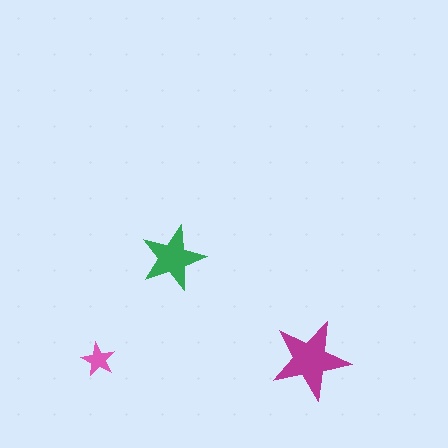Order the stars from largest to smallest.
the magenta one, the green one, the pink one.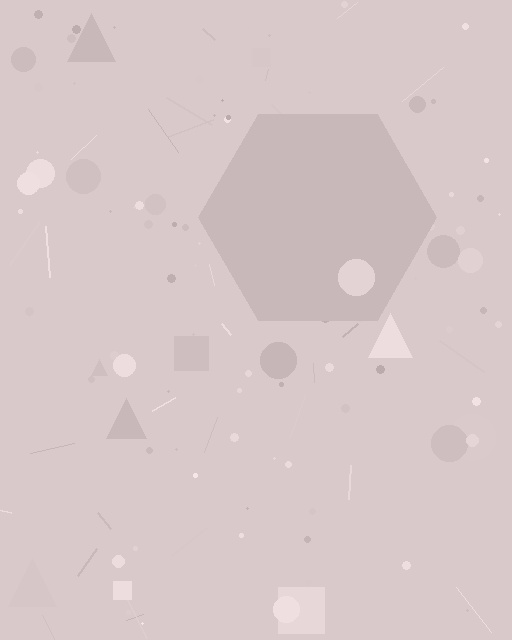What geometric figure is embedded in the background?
A hexagon is embedded in the background.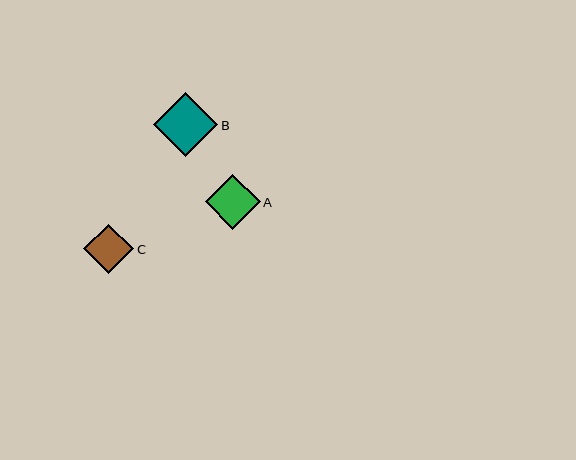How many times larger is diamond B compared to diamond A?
Diamond B is approximately 1.2 times the size of diamond A.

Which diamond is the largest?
Diamond B is the largest with a size of approximately 64 pixels.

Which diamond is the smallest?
Diamond C is the smallest with a size of approximately 50 pixels.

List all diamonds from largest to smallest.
From largest to smallest: B, A, C.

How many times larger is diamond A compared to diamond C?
Diamond A is approximately 1.1 times the size of diamond C.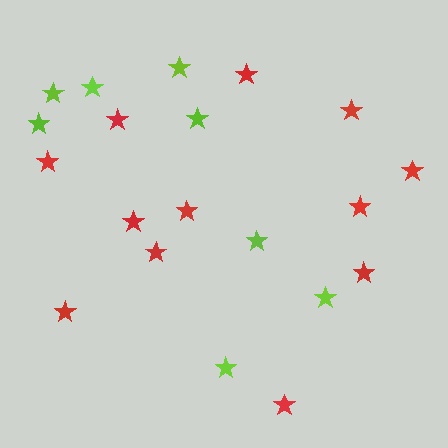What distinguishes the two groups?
There are 2 groups: one group of lime stars (8) and one group of red stars (12).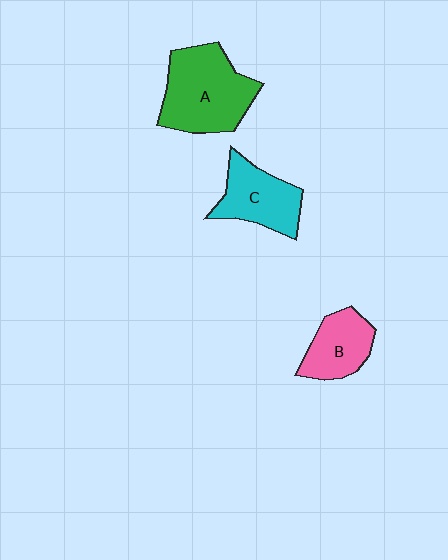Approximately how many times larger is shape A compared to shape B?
Approximately 1.8 times.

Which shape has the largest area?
Shape A (green).